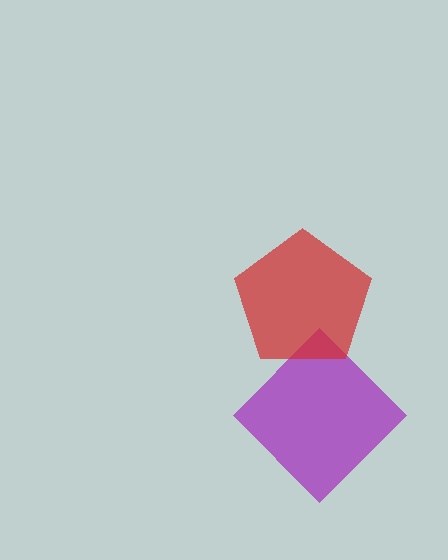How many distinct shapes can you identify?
There are 2 distinct shapes: a purple diamond, a red pentagon.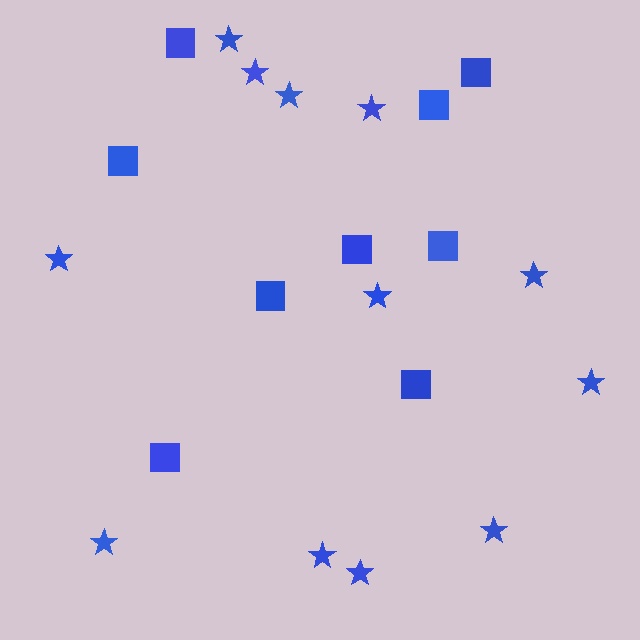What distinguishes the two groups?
There are 2 groups: one group of squares (9) and one group of stars (12).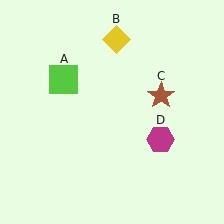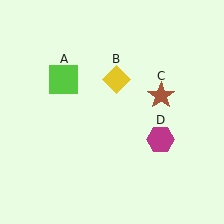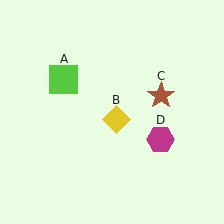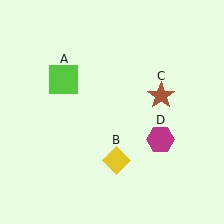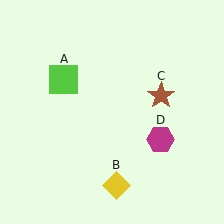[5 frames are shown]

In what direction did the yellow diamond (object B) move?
The yellow diamond (object B) moved down.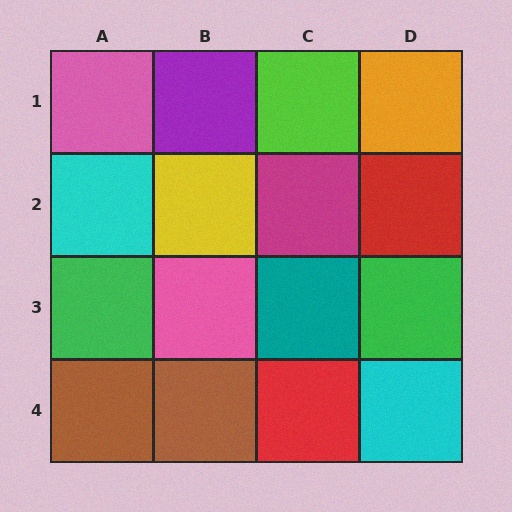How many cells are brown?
2 cells are brown.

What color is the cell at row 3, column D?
Green.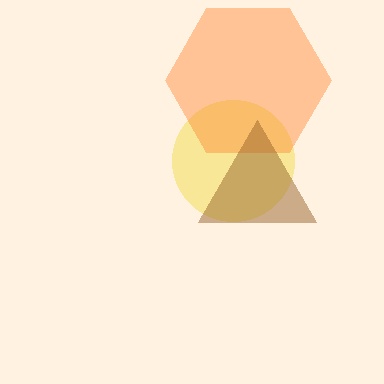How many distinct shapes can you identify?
There are 3 distinct shapes: a yellow circle, an orange hexagon, a brown triangle.